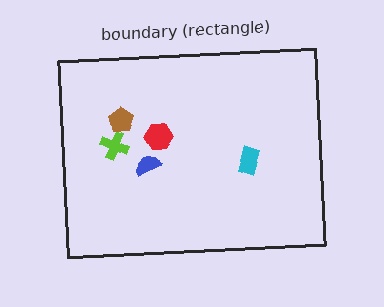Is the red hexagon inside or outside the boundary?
Inside.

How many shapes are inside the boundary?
5 inside, 0 outside.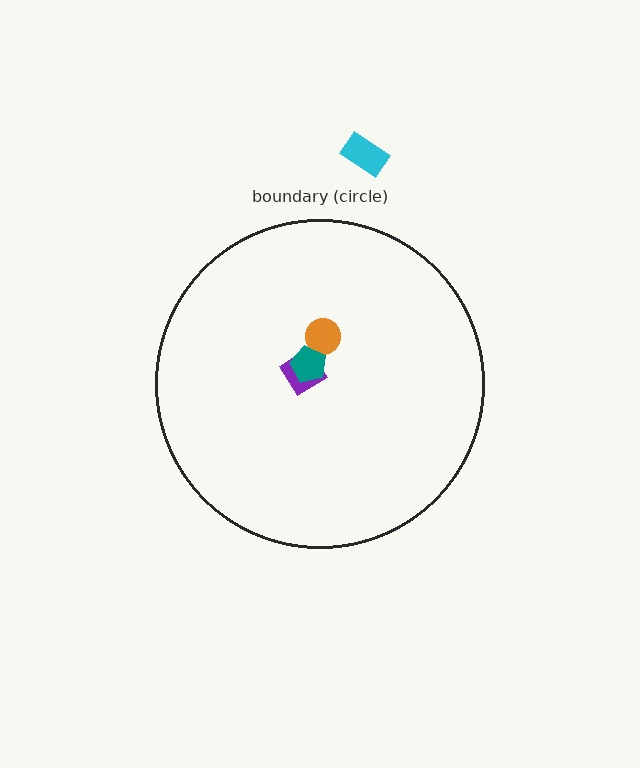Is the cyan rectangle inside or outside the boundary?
Outside.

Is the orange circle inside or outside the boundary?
Inside.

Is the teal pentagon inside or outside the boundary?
Inside.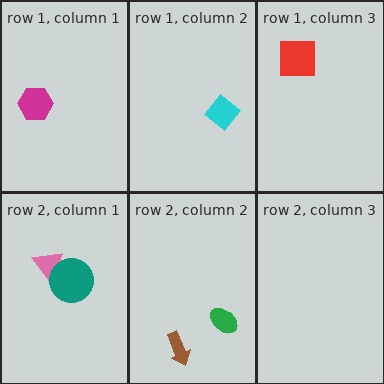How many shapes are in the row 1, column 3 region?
1.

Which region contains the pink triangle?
The row 2, column 1 region.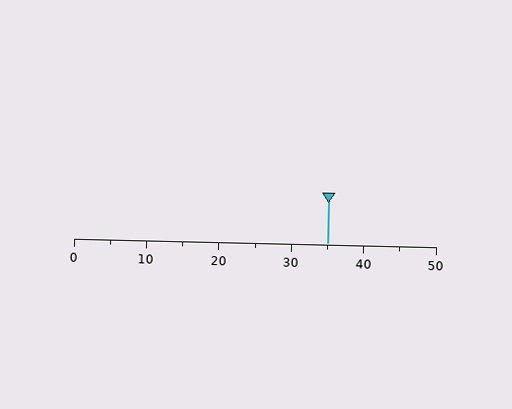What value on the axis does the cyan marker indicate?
The marker indicates approximately 35.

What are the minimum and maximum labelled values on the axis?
The axis runs from 0 to 50.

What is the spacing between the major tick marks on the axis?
The major ticks are spaced 10 apart.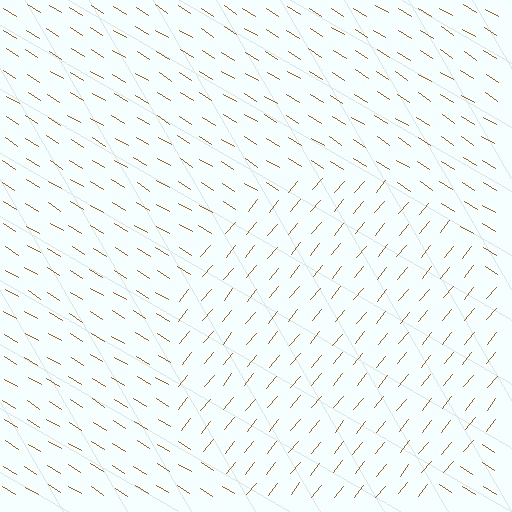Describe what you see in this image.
The image is filled with small brown line segments. A circle region in the image has lines oriented differently from the surrounding lines, creating a visible texture boundary.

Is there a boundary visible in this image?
Yes, there is a texture boundary formed by a change in line orientation.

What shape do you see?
I see a circle.